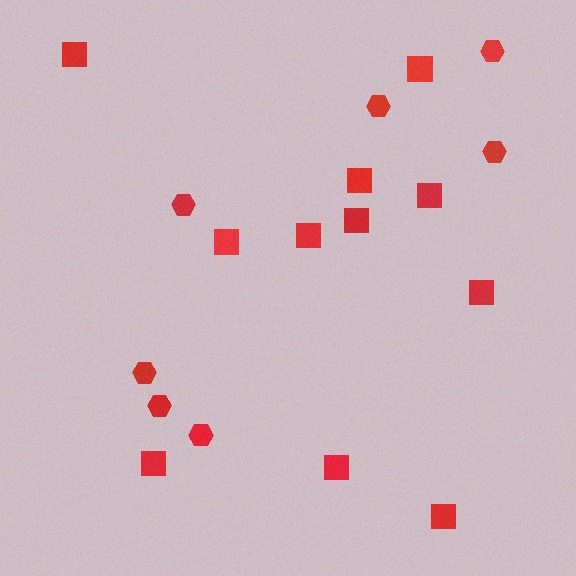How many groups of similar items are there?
There are 2 groups: one group of squares (11) and one group of hexagons (7).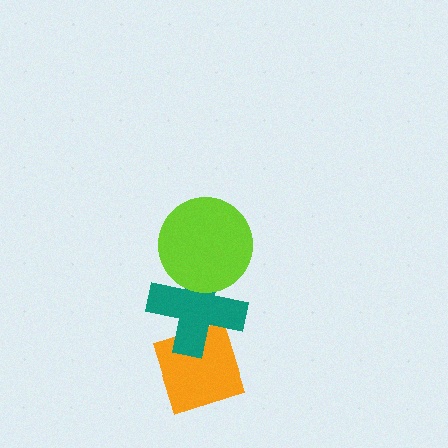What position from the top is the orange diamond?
The orange diamond is 3rd from the top.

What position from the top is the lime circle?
The lime circle is 1st from the top.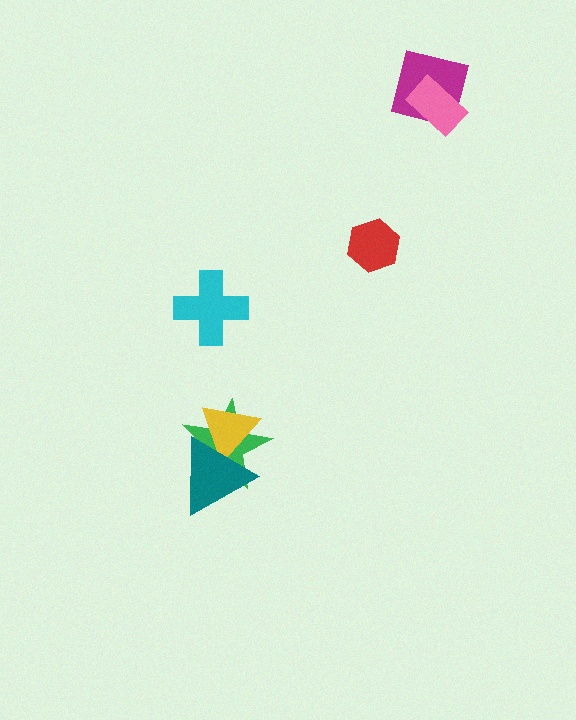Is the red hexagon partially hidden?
No, no other shape covers it.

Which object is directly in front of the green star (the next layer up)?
The yellow triangle is directly in front of the green star.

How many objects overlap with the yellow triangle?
2 objects overlap with the yellow triangle.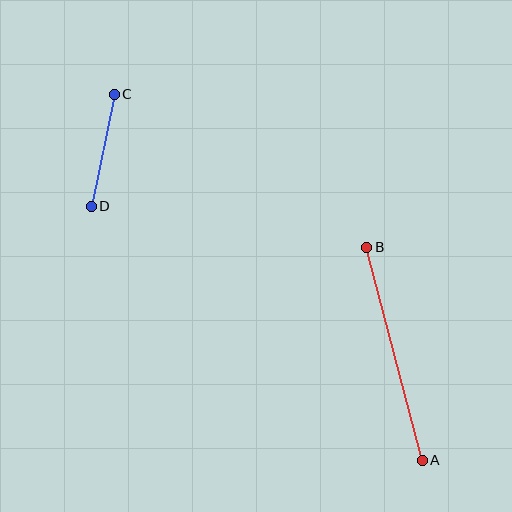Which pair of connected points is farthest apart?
Points A and B are farthest apart.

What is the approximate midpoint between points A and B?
The midpoint is at approximately (395, 354) pixels.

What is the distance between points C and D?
The distance is approximately 115 pixels.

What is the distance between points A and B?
The distance is approximately 221 pixels.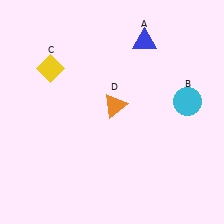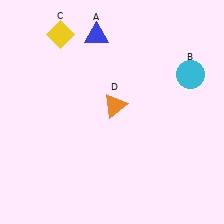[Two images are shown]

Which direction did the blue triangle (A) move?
The blue triangle (A) moved left.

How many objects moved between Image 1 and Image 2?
3 objects moved between the two images.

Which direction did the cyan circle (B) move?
The cyan circle (B) moved up.